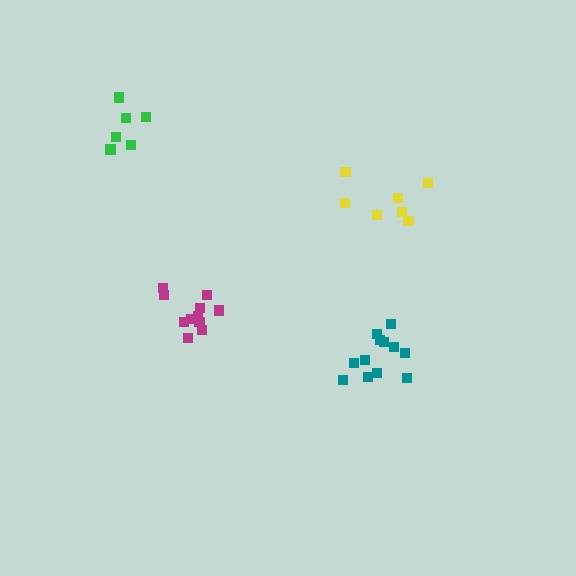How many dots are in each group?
Group 1: 11 dots, Group 2: 12 dots, Group 3: 7 dots, Group 4: 6 dots (36 total).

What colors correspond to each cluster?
The clusters are colored: magenta, teal, yellow, green.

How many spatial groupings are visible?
There are 4 spatial groupings.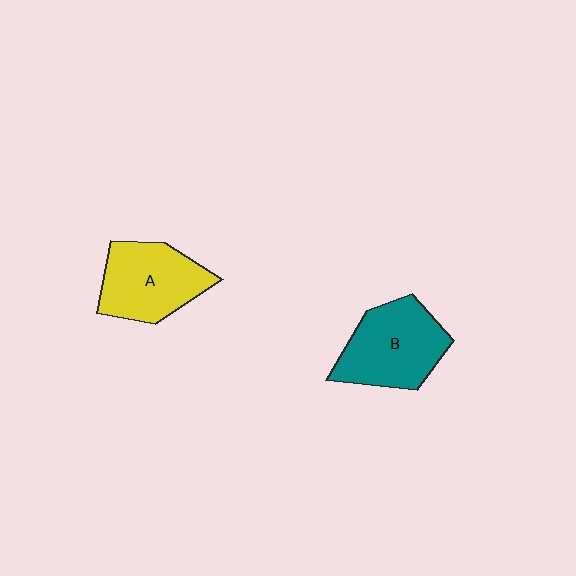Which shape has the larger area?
Shape B (teal).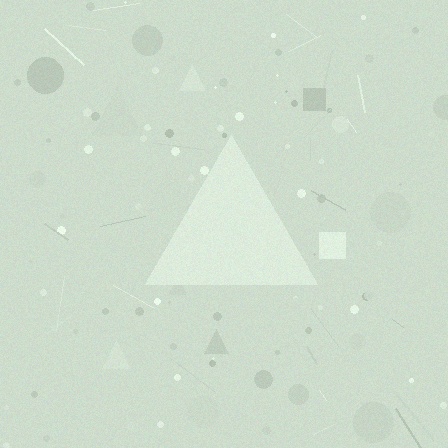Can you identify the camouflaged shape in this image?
The camouflaged shape is a triangle.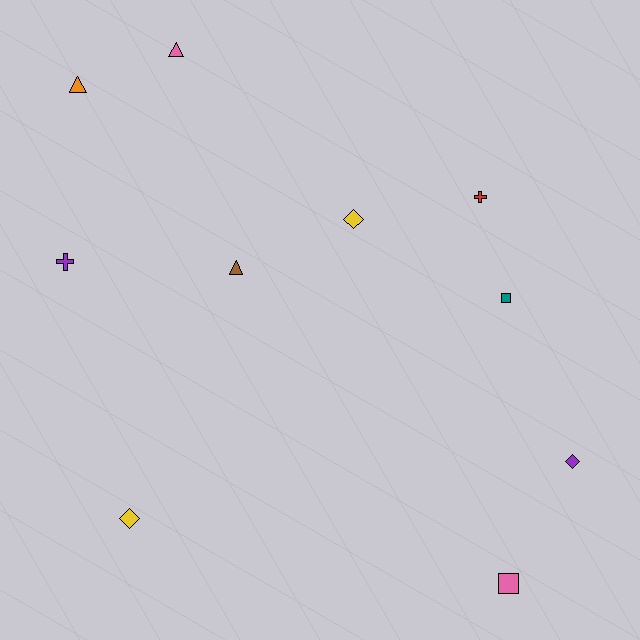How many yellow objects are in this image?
There are 2 yellow objects.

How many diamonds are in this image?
There are 3 diamonds.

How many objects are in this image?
There are 10 objects.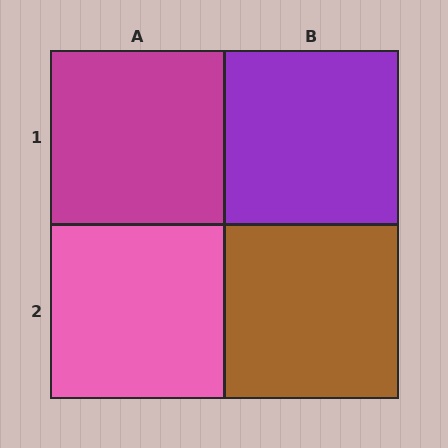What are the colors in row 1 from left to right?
Magenta, purple.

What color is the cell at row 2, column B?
Brown.